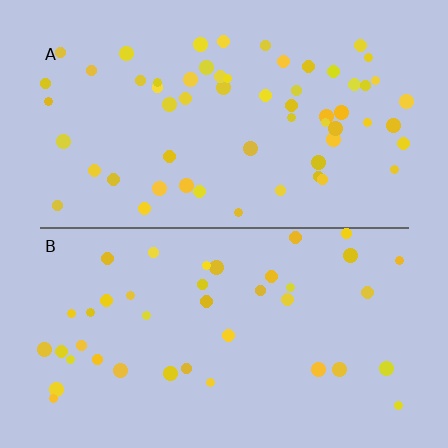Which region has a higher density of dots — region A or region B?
A (the top).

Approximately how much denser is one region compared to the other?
Approximately 1.5× — region A over region B.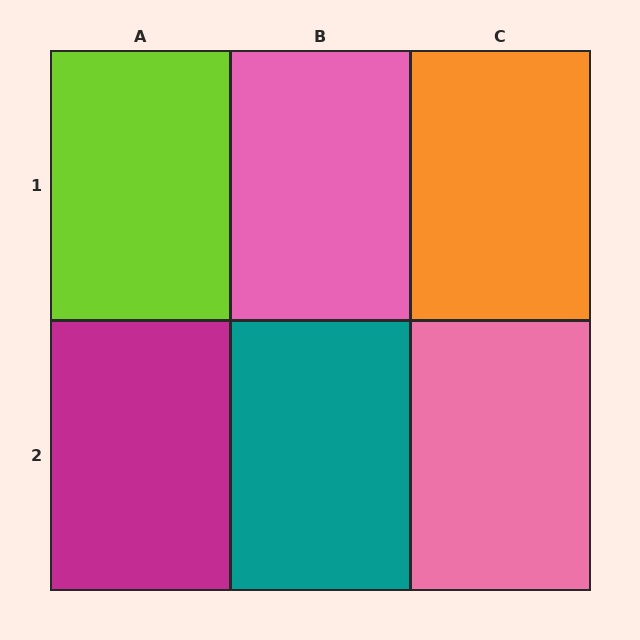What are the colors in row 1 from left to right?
Lime, pink, orange.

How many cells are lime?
1 cell is lime.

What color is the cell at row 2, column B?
Teal.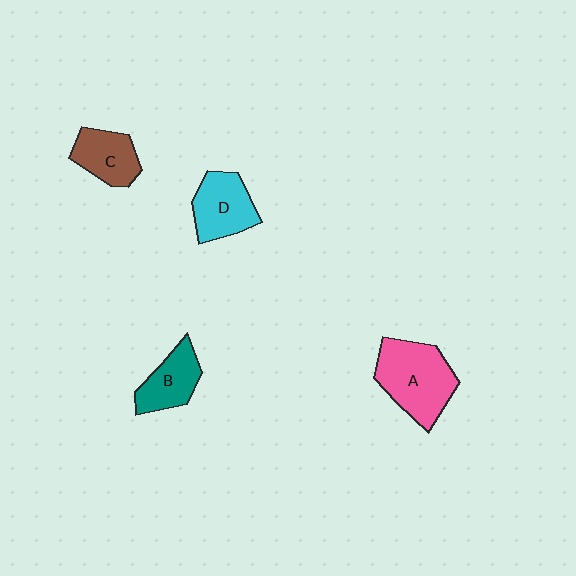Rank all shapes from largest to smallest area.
From largest to smallest: A (pink), D (cyan), B (teal), C (brown).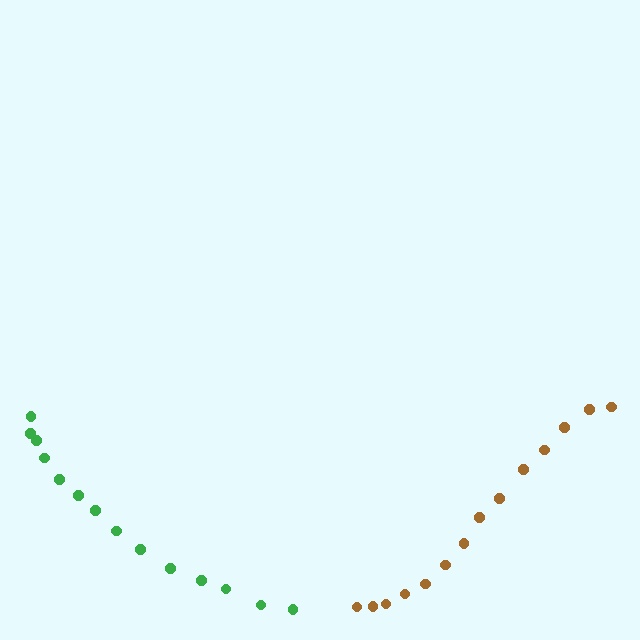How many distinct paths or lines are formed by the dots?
There are 2 distinct paths.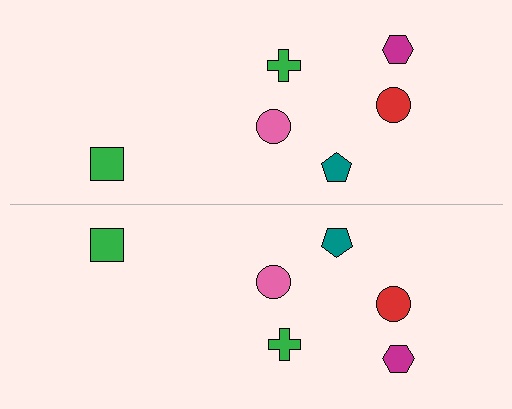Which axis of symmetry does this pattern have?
The pattern has a horizontal axis of symmetry running through the center of the image.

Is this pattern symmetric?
Yes, this pattern has bilateral (reflection) symmetry.